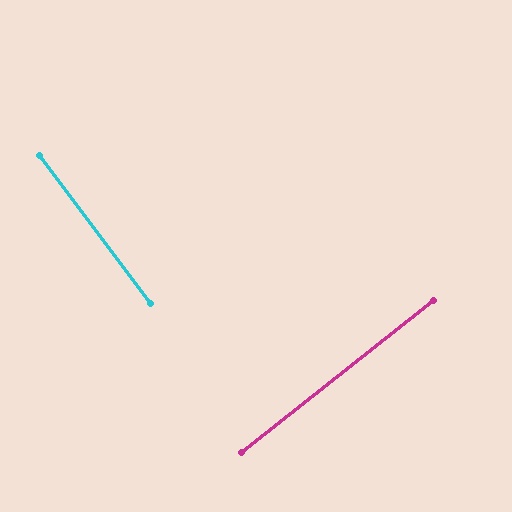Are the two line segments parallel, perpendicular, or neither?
Perpendicular — they meet at approximately 89°.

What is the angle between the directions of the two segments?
Approximately 89 degrees.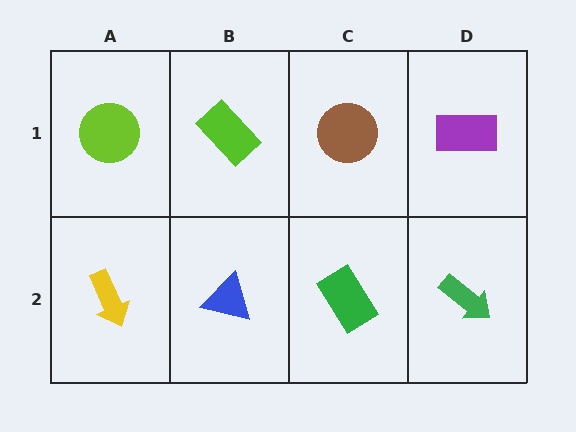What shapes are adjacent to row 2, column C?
A brown circle (row 1, column C), a blue triangle (row 2, column B), a green arrow (row 2, column D).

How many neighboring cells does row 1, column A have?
2.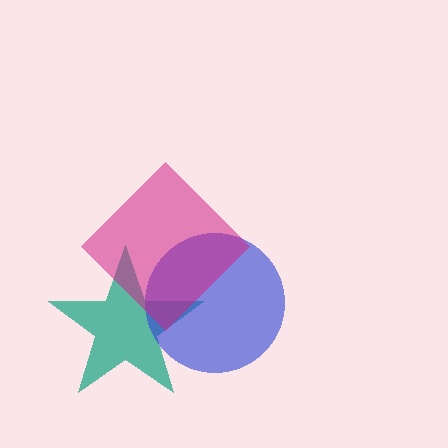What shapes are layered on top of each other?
The layered shapes are: a teal star, a blue circle, a magenta diamond.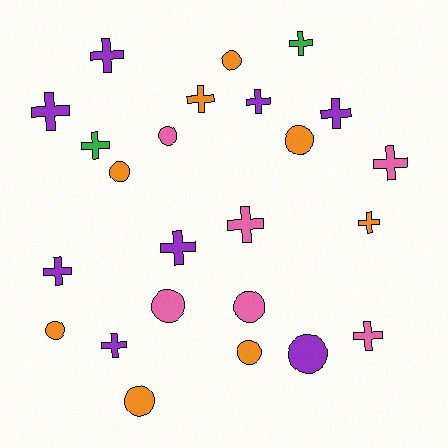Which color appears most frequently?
Purple, with 8 objects.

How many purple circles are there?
There is 1 purple circle.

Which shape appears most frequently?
Cross, with 14 objects.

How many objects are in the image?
There are 24 objects.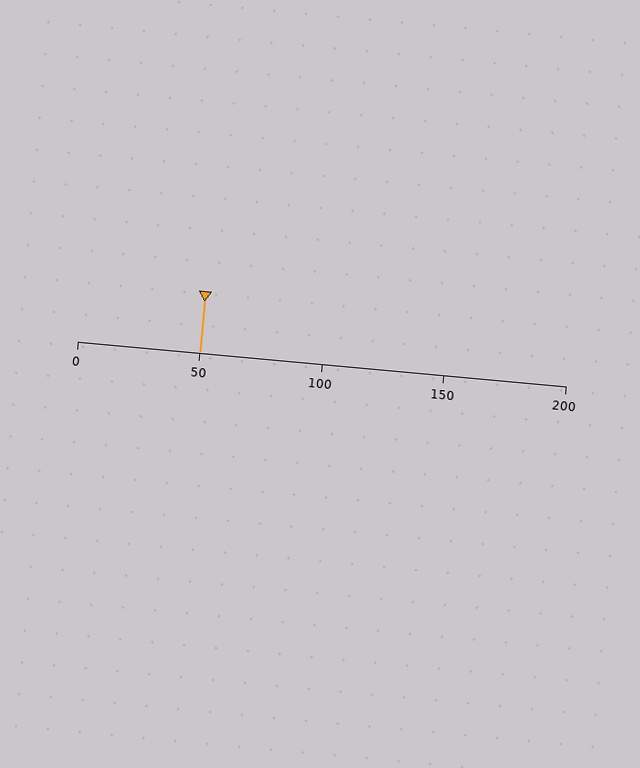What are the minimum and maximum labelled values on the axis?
The axis runs from 0 to 200.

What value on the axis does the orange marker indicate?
The marker indicates approximately 50.